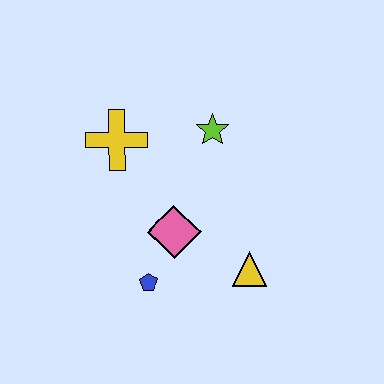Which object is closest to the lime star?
The yellow cross is closest to the lime star.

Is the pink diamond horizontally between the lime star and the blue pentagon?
Yes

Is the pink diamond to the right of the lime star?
No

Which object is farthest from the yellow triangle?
The yellow cross is farthest from the yellow triangle.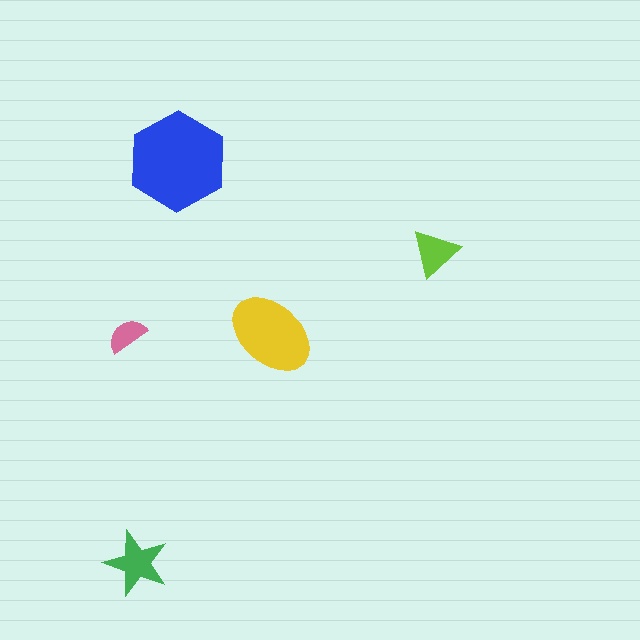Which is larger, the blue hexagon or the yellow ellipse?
The blue hexagon.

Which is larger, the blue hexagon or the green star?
The blue hexagon.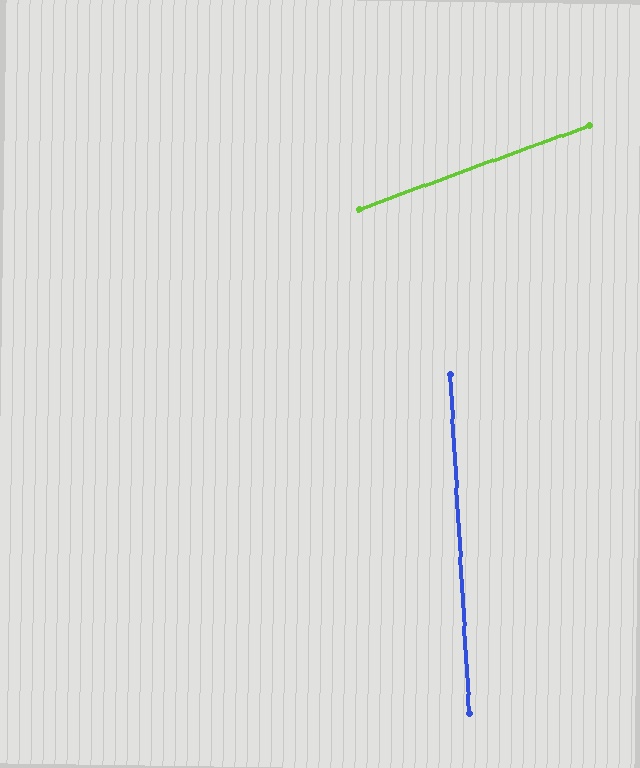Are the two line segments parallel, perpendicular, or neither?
Neither parallel nor perpendicular — they differ by about 73°.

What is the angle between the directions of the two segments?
Approximately 73 degrees.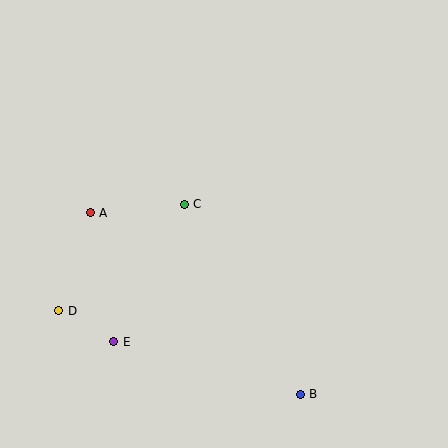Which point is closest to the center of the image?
Point C at (184, 204) is closest to the center.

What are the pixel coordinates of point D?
Point D is at (59, 311).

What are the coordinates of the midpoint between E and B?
The midpoint between E and B is at (207, 368).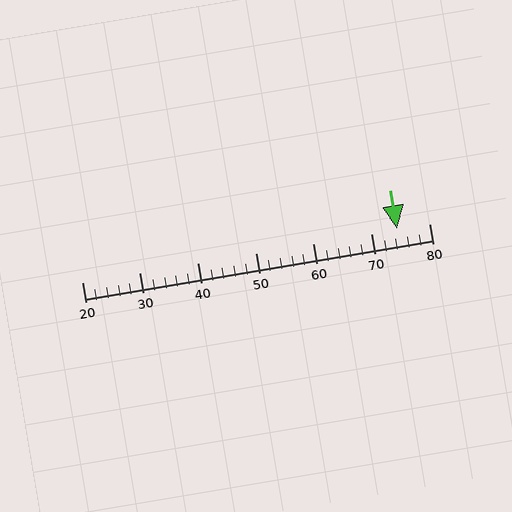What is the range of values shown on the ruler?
The ruler shows values from 20 to 80.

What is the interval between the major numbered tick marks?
The major tick marks are spaced 10 units apart.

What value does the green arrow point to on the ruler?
The green arrow points to approximately 74.